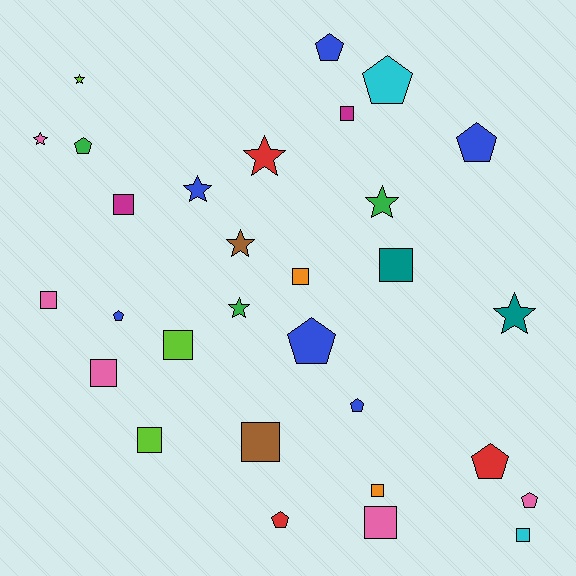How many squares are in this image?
There are 12 squares.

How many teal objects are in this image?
There are 2 teal objects.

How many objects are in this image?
There are 30 objects.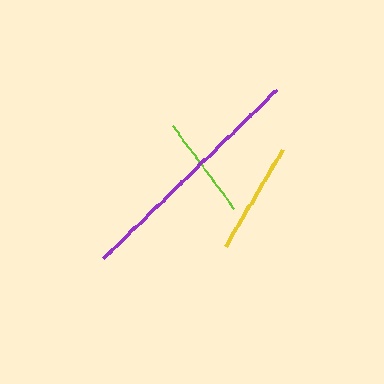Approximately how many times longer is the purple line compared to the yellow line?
The purple line is approximately 2.2 times the length of the yellow line.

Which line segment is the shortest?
The lime line is the shortest at approximately 104 pixels.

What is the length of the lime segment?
The lime segment is approximately 104 pixels long.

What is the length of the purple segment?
The purple segment is approximately 243 pixels long.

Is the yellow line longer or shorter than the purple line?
The purple line is longer than the yellow line.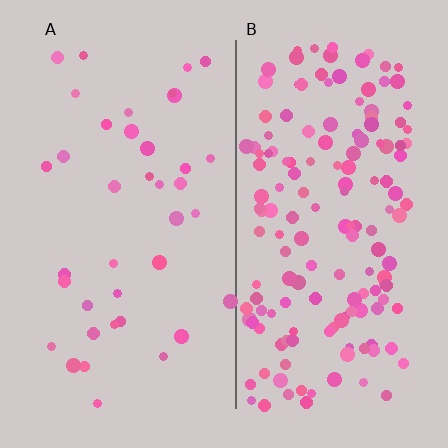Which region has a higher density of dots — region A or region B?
B (the right).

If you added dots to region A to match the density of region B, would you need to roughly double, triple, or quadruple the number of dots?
Approximately quadruple.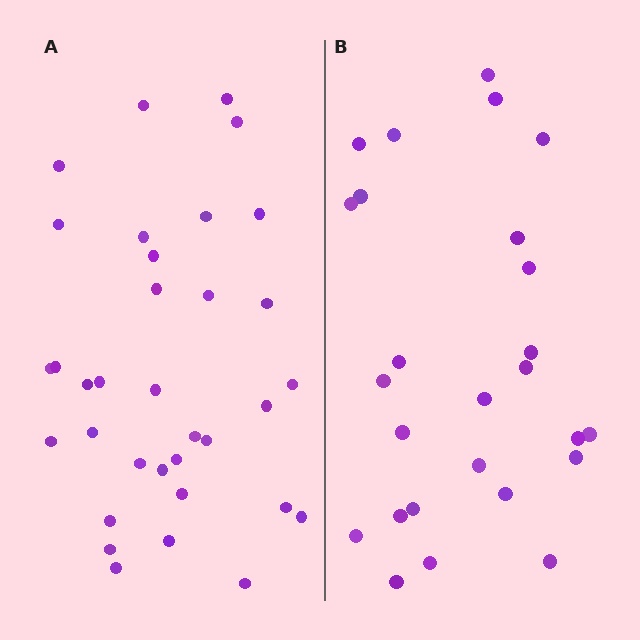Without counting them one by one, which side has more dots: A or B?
Region A (the left region) has more dots.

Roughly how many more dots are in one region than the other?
Region A has roughly 8 or so more dots than region B.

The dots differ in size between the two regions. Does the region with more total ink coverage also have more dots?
No. Region B has more total ink coverage because its dots are larger, but region A actually contains more individual dots. Total area can be misleading — the number of items is what matters here.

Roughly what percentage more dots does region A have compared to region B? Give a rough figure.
About 30% more.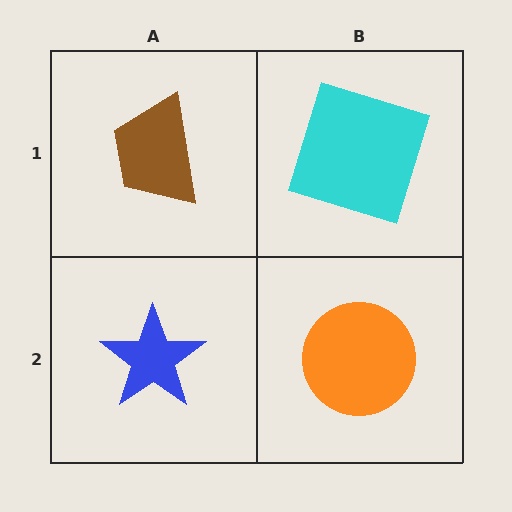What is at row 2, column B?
An orange circle.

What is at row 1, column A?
A brown trapezoid.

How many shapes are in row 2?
2 shapes.